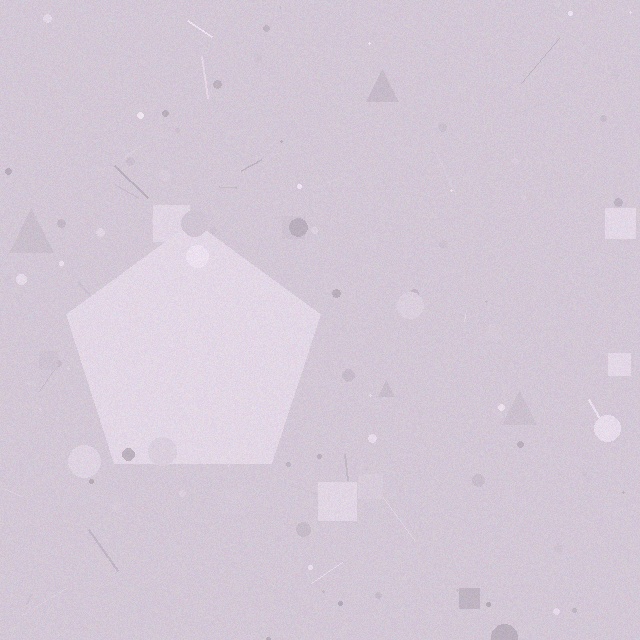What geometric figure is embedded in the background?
A pentagon is embedded in the background.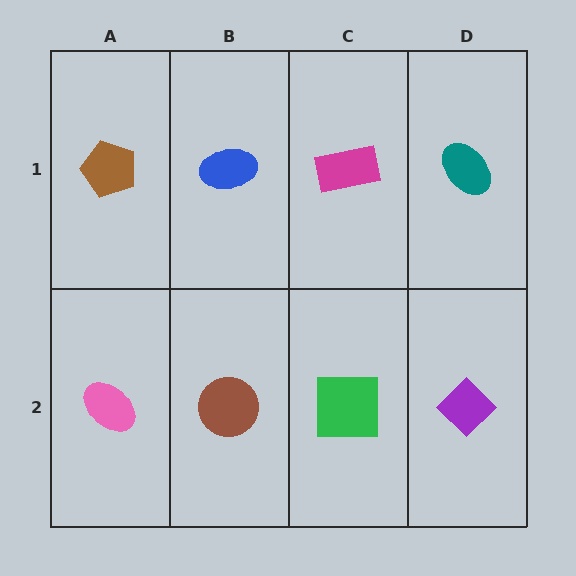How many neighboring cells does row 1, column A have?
2.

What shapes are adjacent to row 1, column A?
A pink ellipse (row 2, column A), a blue ellipse (row 1, column B).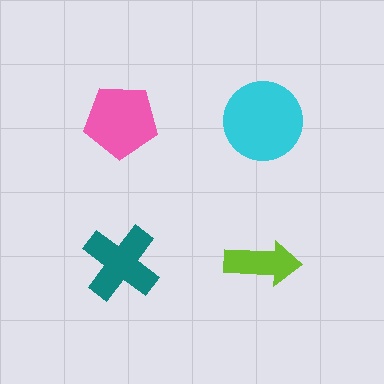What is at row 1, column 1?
A pink pentagon.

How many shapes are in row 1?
2 shapes.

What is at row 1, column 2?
A cyan circle.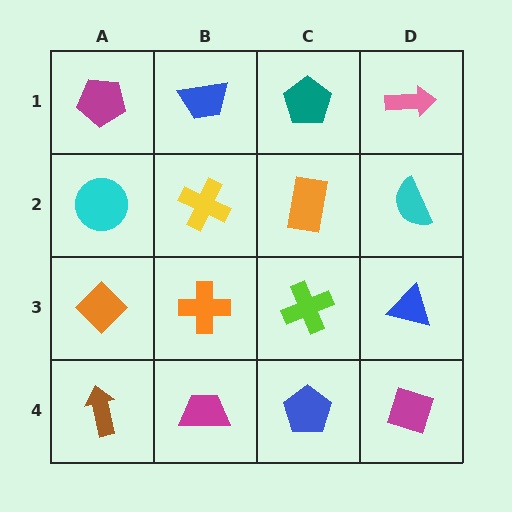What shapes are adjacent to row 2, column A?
A magenta pentagon (row 1, column A), an orange diamond (row 3, column A), a yellow cross (row 2, column B).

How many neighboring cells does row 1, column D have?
2.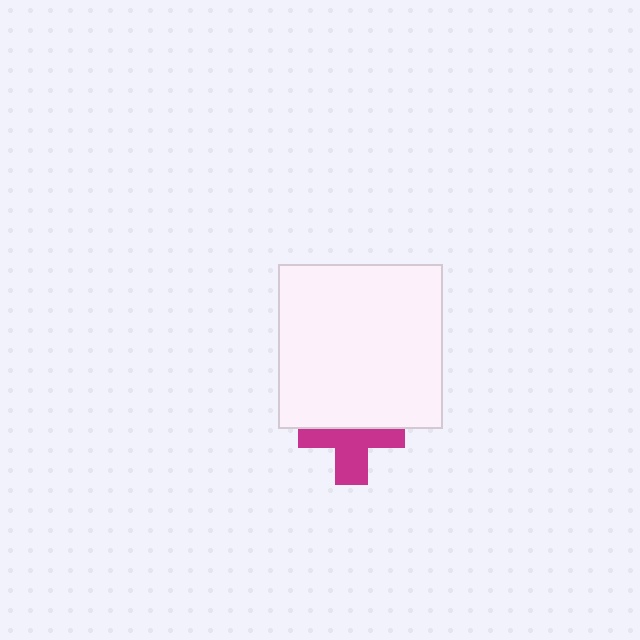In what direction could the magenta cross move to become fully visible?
The magenta cross could move down. That would shift it out from behind the white square entirely.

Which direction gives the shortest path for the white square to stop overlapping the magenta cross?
Moving up gives the shortest separation.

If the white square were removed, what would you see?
You would see the complete magenta cross.